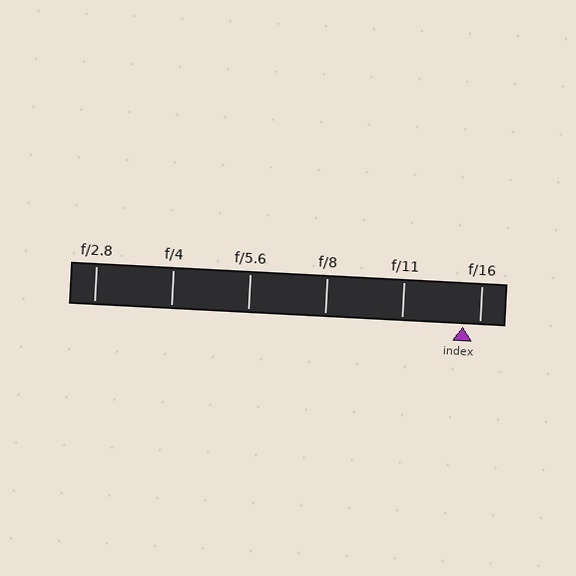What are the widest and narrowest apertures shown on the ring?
The widest aperture shown is f/2.8 and the narrowest is f/16.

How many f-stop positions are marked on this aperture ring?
There are 6 f-stop positions marked.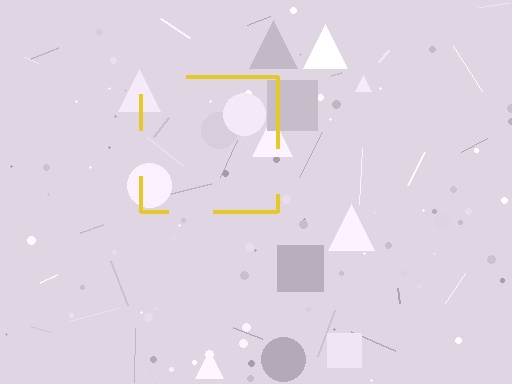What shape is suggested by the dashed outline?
The dashed outline suggests a square.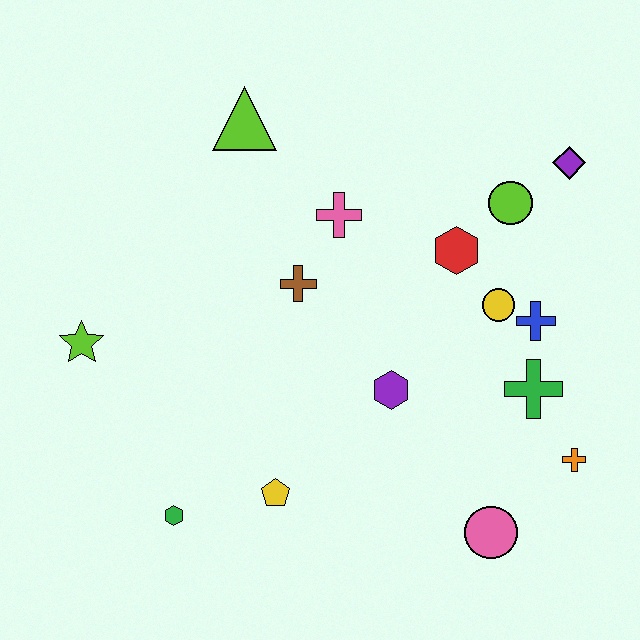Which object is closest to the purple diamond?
The lime circle is closest to the purple diamond.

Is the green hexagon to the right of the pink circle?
No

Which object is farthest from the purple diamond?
The green hexagon is farthest from the purple diamond.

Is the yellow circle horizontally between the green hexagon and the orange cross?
Yes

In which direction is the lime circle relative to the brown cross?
The lime circle is to the right of the brown cross.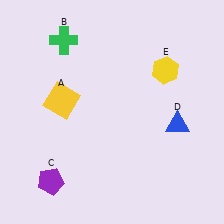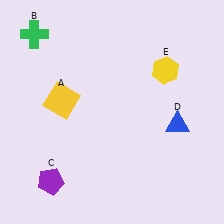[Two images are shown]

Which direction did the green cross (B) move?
The green cross (B) moved left.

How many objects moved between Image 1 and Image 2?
1 object moved between the two images.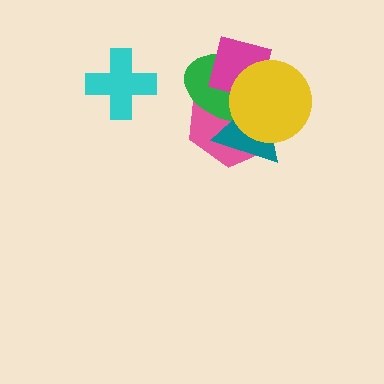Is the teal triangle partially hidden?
Yes, it is partially covered by another shape.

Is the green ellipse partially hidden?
Yes, it is partially covered by another shape.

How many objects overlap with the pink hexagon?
4 objects overlap with the pink hexagon.